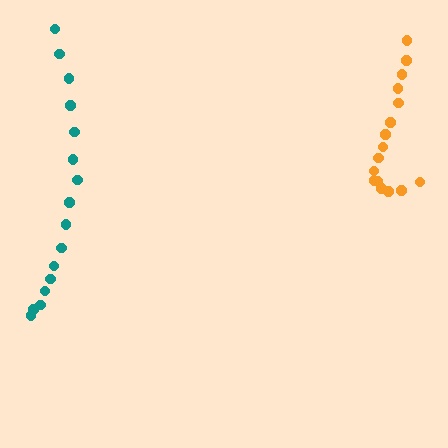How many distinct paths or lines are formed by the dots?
There are 2 distinct paths.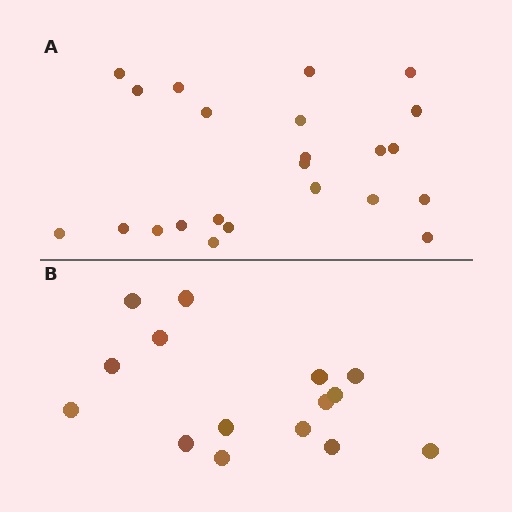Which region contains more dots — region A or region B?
Region A (the top region) has more dots.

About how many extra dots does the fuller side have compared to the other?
Region A has roughly 8 or so more dots than region B.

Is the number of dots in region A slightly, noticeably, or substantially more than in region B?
Region A has substantially more. The ratio is roughly 1.5 to 1.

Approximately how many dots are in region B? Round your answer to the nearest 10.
About 20 dots. (The exact count is 15, which rounds to 20.)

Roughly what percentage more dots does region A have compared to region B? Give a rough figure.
About 55% more.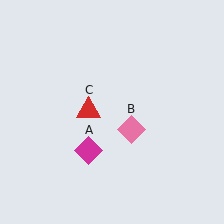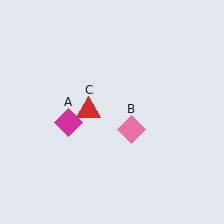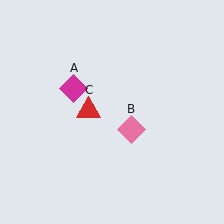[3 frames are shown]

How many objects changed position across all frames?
1 object changed position: magenta diamond (object A).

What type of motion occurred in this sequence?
The magenta diamond (object A) rotated clockwise around the center of the scene.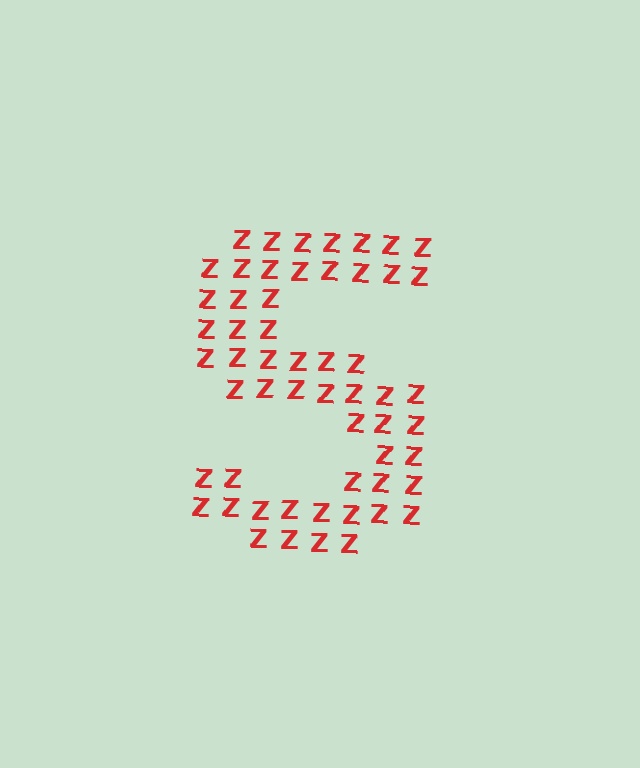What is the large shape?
The large shape is the letter S.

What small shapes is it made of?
It is made of small letter Z's.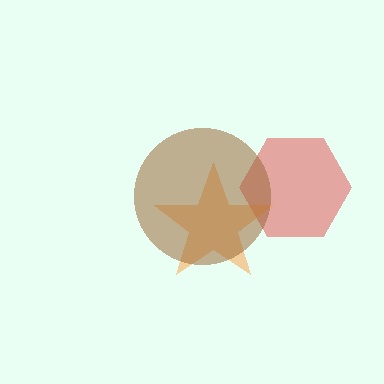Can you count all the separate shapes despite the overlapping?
Yes, there are 3 separate shapes.